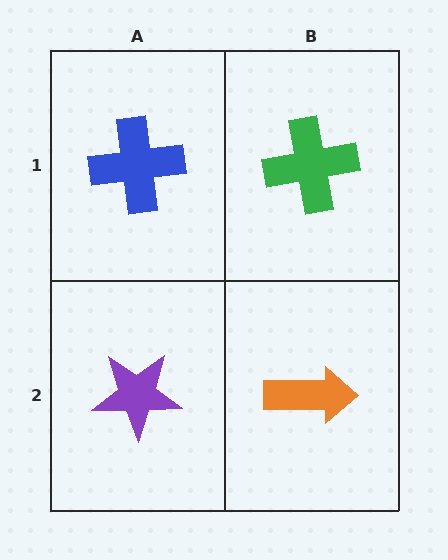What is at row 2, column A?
A purple star.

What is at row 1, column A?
A blue cross.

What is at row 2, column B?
An orange arrow.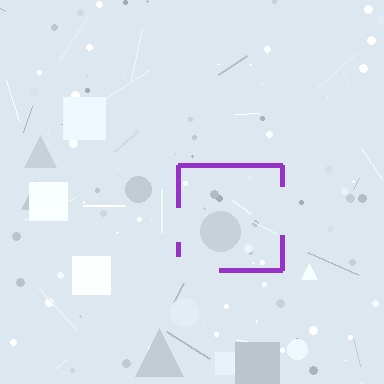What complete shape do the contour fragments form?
The contour fragments form a square.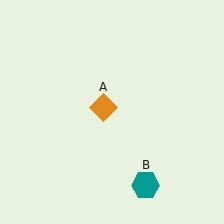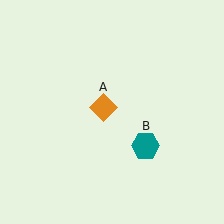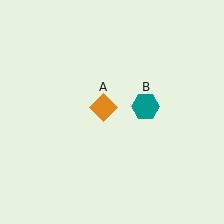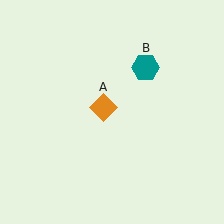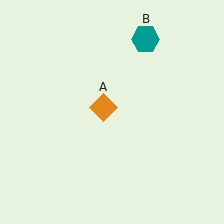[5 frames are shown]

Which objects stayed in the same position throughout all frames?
Orange diamond (object A) remained stationary.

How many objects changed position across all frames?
1 object changed position: teal hexagon (object B).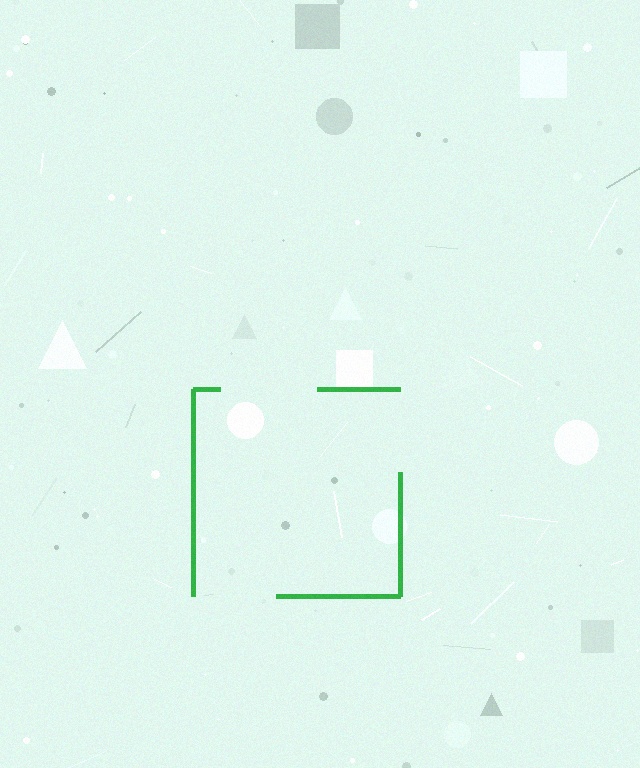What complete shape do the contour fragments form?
The contour fragments form a square.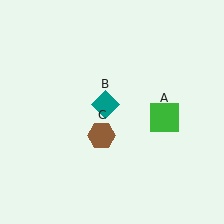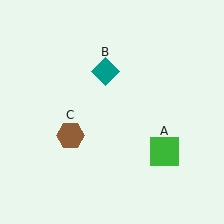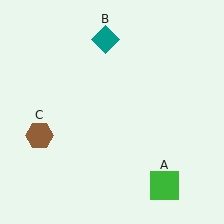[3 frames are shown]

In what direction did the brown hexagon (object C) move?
The brown hexagon (object C) moved left.